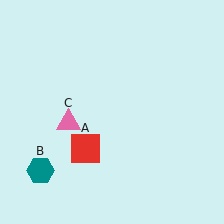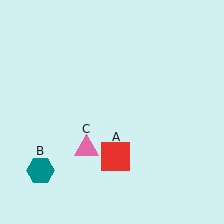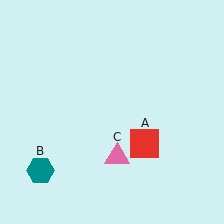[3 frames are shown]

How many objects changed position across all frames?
2 objects changed position: red square (object A), pink triangle (object C).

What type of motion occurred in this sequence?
The red square (object A), pink triangle (object C) rotated counterclockwise around the center of the scene.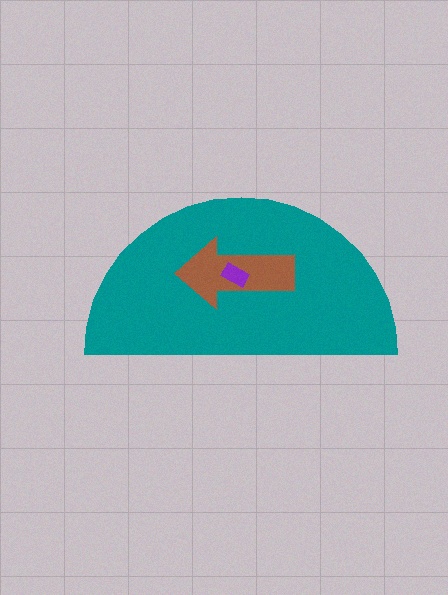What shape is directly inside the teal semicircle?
The brown arrow.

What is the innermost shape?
The purple rectangle.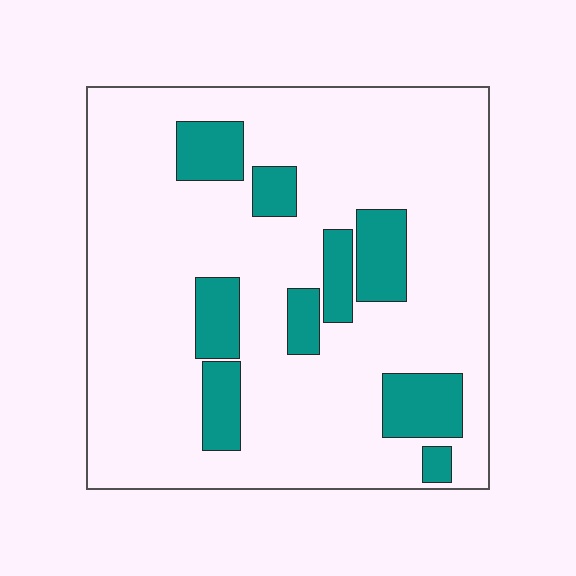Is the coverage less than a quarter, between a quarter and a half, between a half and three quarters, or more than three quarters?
Less than a quarter.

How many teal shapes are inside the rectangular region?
9.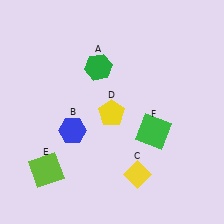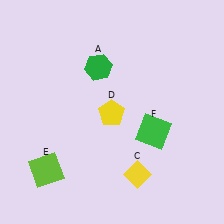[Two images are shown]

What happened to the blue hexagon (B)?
The blue hexagon (B) was removed in Image 2. It was in the bottom-left area of Image 1.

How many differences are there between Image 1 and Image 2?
There is 1 difference between the two images.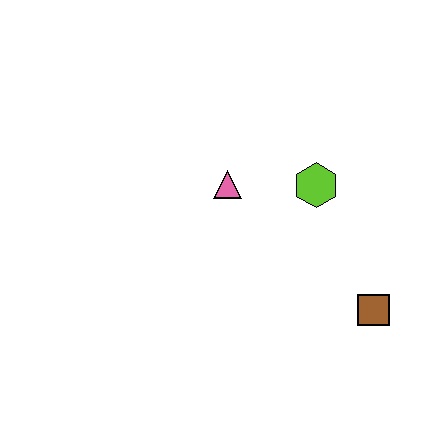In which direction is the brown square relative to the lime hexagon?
The brown square is below the lime hexagon.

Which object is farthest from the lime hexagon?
The brown square is farthest from the lime hexagon.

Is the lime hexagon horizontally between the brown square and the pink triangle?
Yes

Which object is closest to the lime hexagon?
The pink triangle is closest to the lime hexagon.